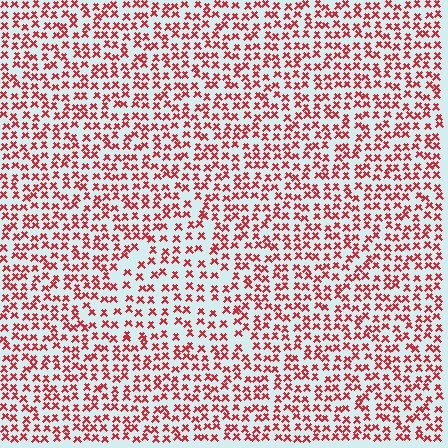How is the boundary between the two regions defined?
The boundary is defined by a change in element density (approximately 1.5x ratio). All elements are the same color, size, and shape.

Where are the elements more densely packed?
The elements are more densely packed outside the triangle boundary.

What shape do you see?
I see a triangle.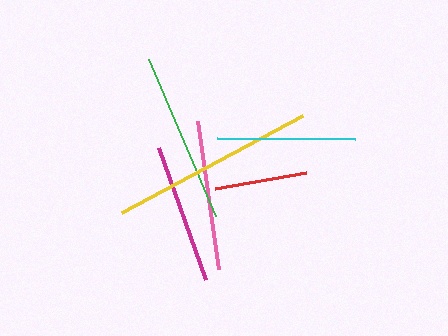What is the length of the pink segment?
The pink segment is approximately 150 pixels long.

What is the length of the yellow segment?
The yellow segment is approximately 206 pixels long.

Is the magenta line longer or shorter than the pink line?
The pink line is longer than the magenta line.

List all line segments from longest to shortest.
From longest to shortest: yellow, green, pink, magenta, cyan, red.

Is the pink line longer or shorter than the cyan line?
The pink line is longer than the cyan line.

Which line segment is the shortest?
The red line is the shortest at approximately 92 pixels.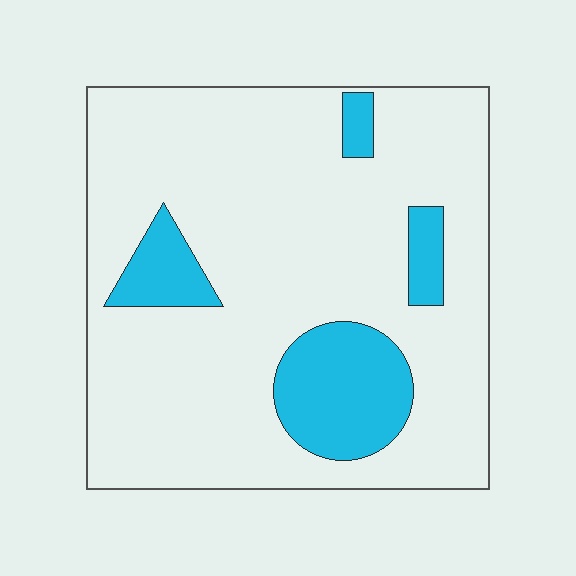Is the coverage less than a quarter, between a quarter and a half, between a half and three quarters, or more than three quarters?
Less than a quarter.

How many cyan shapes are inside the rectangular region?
4.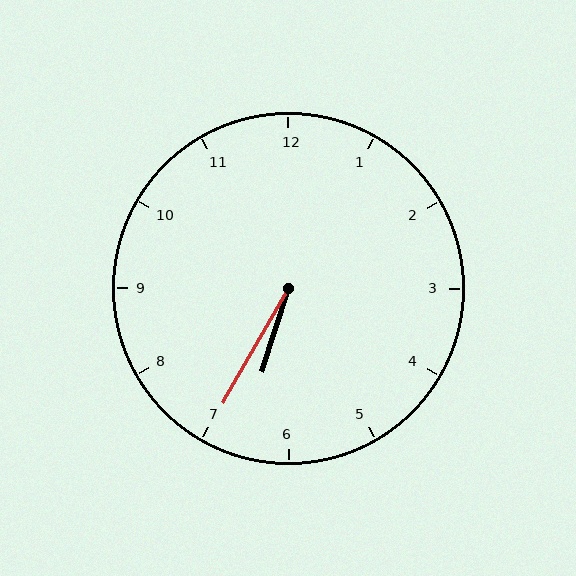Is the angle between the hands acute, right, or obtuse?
It is acute.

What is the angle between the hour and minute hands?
Approximately 12 degrees.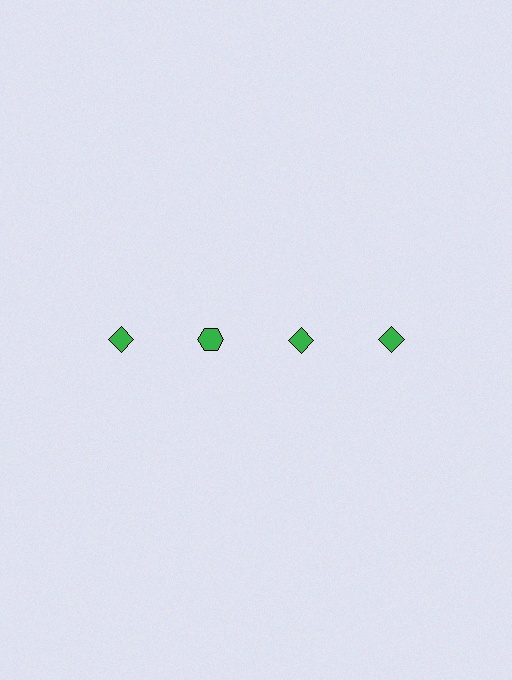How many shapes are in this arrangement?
There are 4 shapes arranged in a grid pattern.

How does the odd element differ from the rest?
It has a different shape: hexagon instead of diamond.